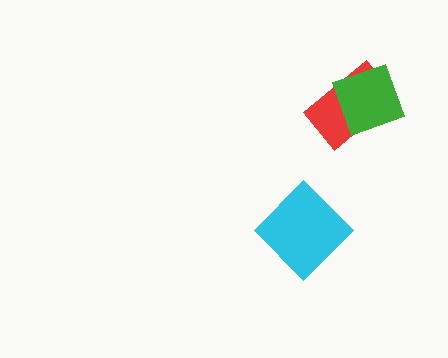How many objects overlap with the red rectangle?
1 object overlaps with the red rectangle.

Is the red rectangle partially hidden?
Yes, it is partially covered by another shape.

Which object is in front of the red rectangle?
The green diamond is in front of the red rectangle.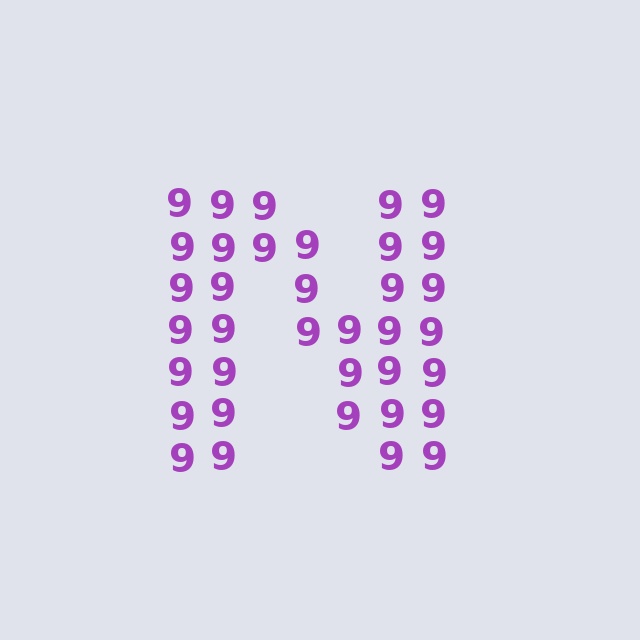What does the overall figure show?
The overall figure shows the letter N.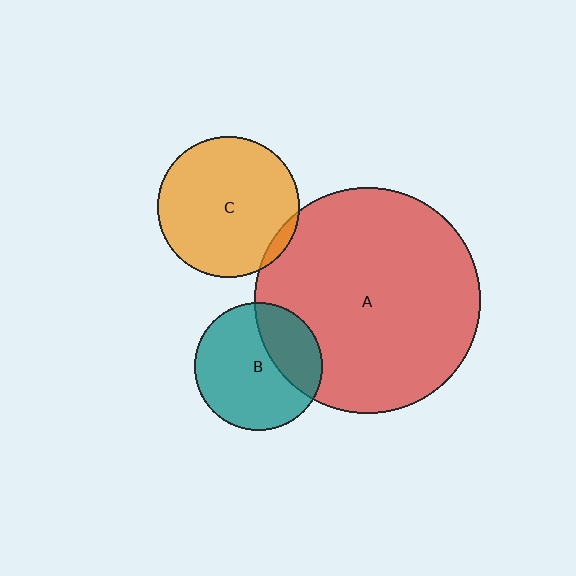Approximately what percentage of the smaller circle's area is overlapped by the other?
Approximately 5%.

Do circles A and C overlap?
Yes.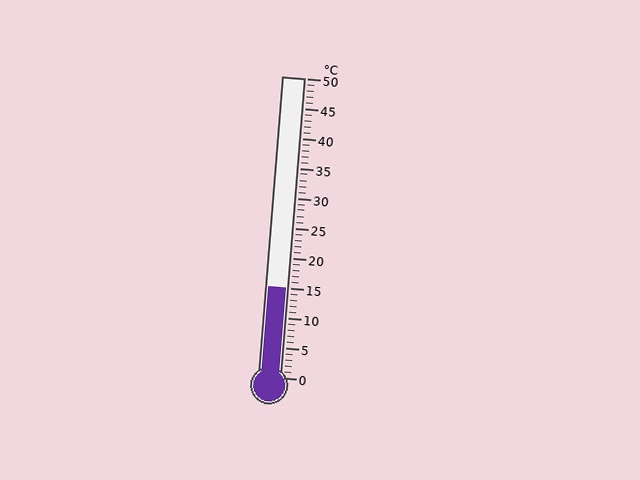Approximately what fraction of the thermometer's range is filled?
The thermometer is filled to approximately 30% of its range.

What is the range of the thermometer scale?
The thermometer scale ranges from 0°C to 50°C.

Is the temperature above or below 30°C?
The temperature is below 30°C.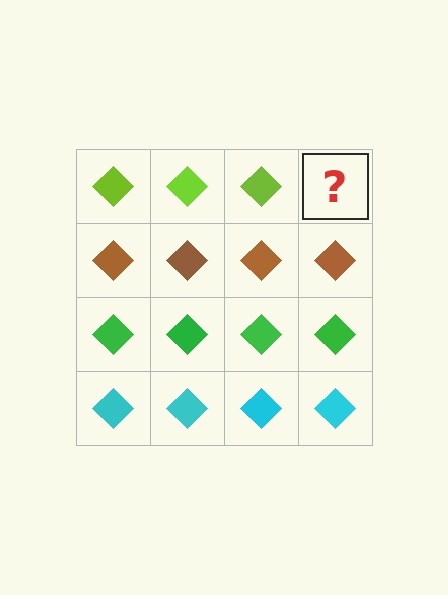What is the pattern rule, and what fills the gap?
The rule is that each row has a consistent color. The gap should be filled with a lime diamond.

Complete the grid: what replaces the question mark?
The question mark should be replaced with a lime diamond.